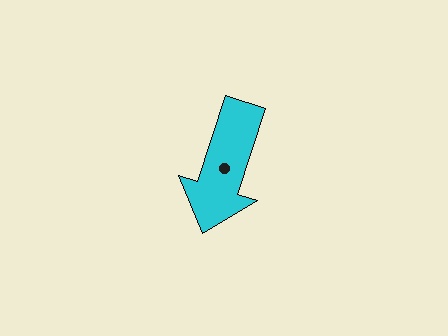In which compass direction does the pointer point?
South.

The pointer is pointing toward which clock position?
Roughly 7 o'clock.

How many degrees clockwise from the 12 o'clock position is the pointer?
Approximately 198 degrees.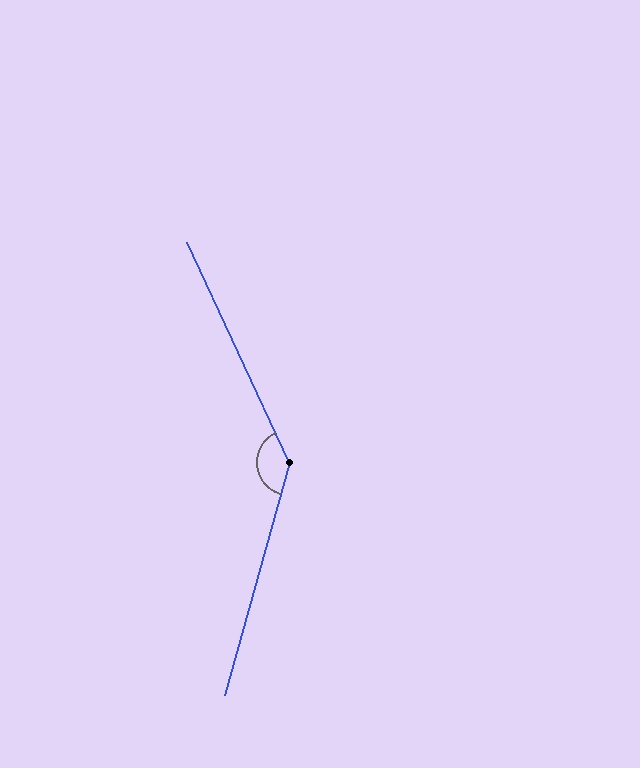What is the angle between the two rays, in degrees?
Approximately 140 degrees.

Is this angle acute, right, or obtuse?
It is obtuse.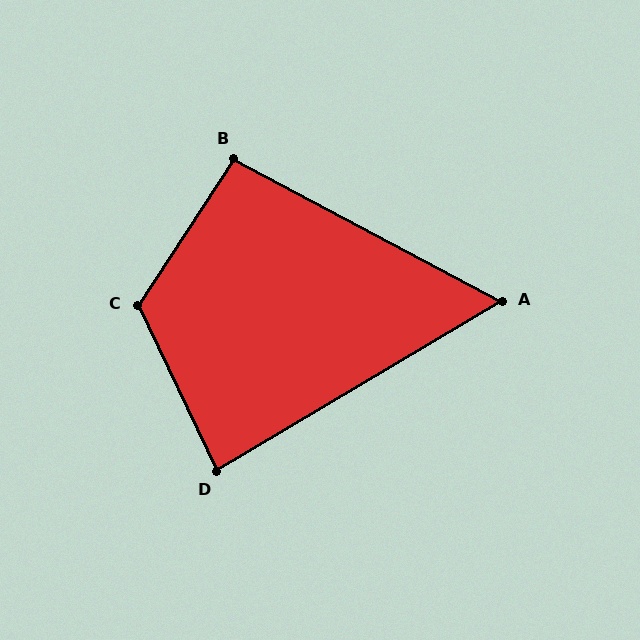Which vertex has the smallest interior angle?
A, at approximately 59 degrees.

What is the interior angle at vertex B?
Approximately 95 degrees (obtuse).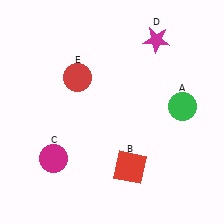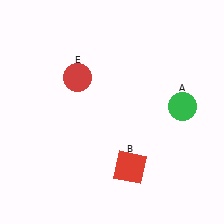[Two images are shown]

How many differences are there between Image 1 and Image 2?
There are 2 differences between the two images.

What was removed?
The magenta star (D), the magenta circle (C) were removed in Image 2.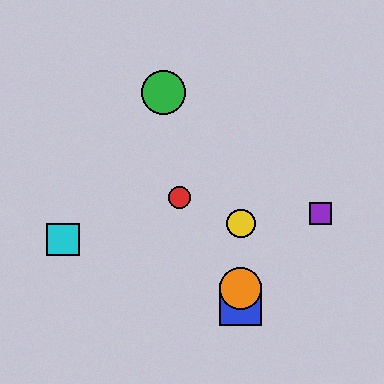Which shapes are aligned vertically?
The blue square, the yellow circle, the orange circle are aligned vertically.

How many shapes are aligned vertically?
3 shapes (the blue square, the yellow circle, the orange circle) are aligned vertically.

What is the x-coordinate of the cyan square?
The cyan square is at x≈63.